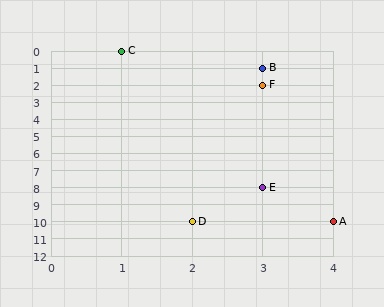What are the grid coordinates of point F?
Point F is at grid coordinates (3, 2).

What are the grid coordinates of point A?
Point A is at grid coordinates (4, 10).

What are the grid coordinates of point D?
Point D is at grid coordinates (2, 10).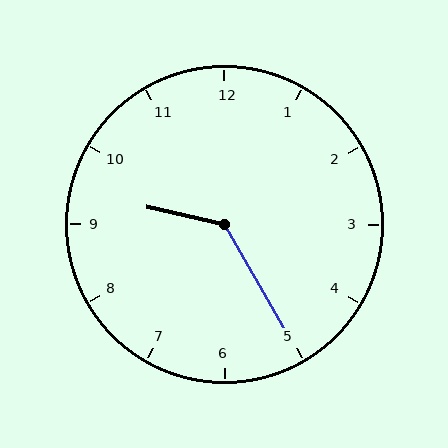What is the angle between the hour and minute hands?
Approximately 132 degrees.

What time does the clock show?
9:25.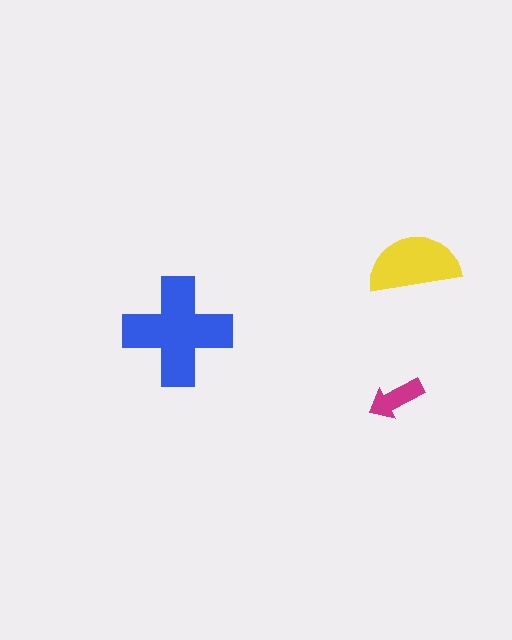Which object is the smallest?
The magenta arrow.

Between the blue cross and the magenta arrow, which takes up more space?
The blue cross.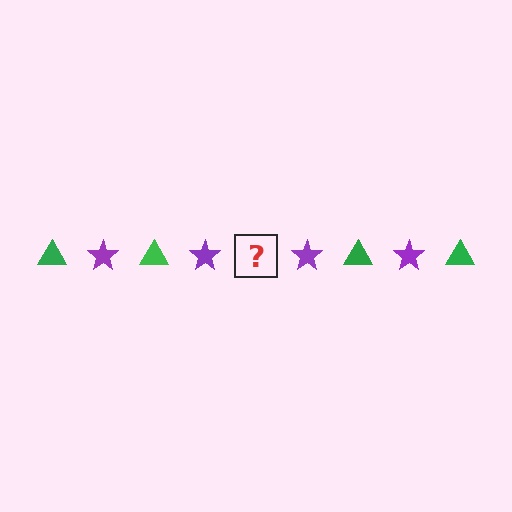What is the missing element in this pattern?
The missing element is a green triangle.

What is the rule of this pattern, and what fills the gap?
The rule is that the pattern alternates between green triangle and purple star. The gap should be filled with a green triangle.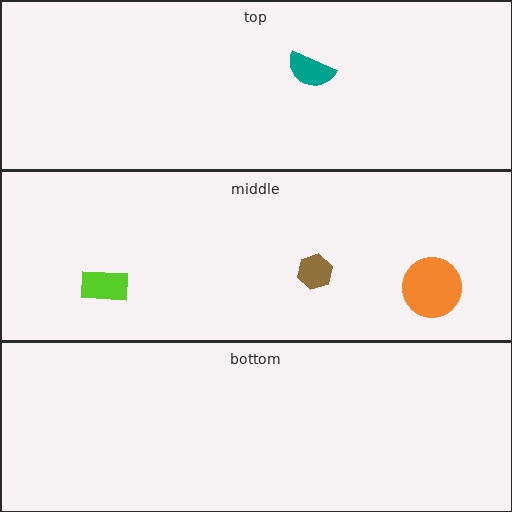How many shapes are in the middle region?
3.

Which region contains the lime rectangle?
The middle region.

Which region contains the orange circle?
The middle region.